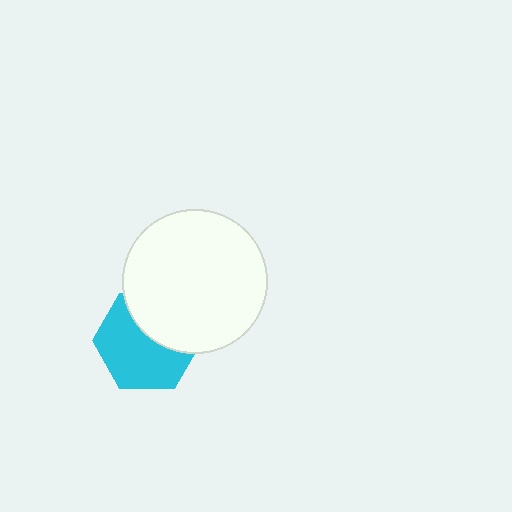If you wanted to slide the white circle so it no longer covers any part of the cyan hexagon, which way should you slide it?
Slide it up — that is the most direct way to separate the two shapes.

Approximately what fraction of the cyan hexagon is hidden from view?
Roughly 38% of the cyan hexagon is hidden behind the white circle.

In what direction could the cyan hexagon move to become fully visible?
The cyan hexagon could move down. That would shift it out from behind the white circle entirely.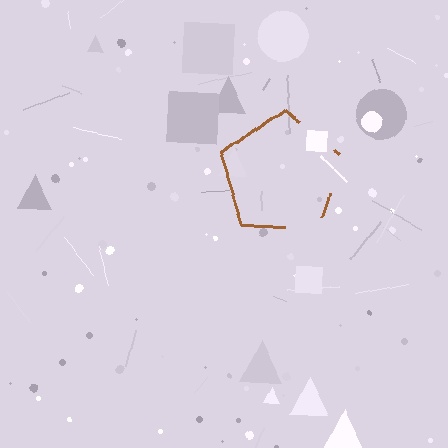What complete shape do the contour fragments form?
The contour fragments form a pentagon.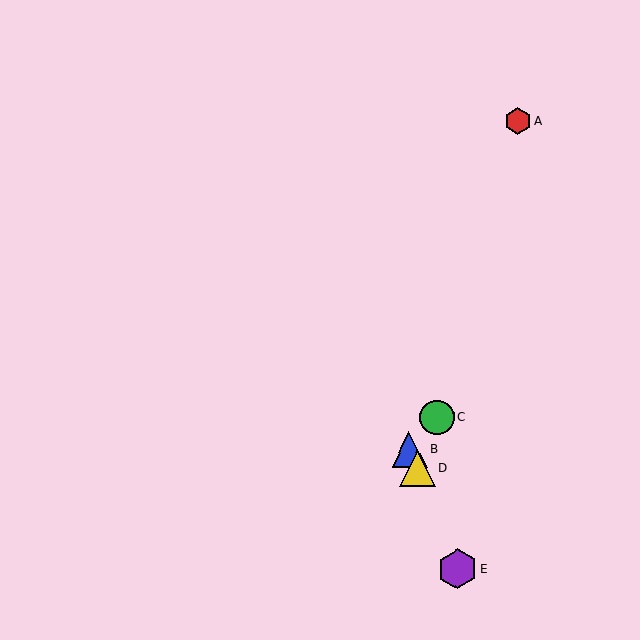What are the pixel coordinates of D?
Object D is at (417, 468).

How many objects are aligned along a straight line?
3 objects (B, D, E) are aligned along a straight line.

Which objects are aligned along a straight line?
Objects B, D, E are aligned along a straight line.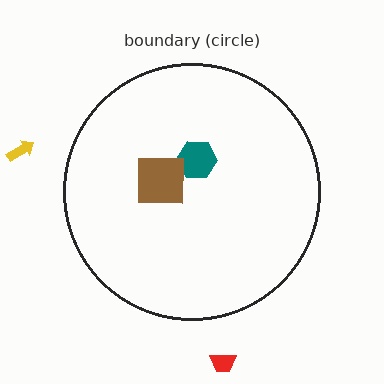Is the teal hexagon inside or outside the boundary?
Inside.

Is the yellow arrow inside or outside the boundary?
Outside.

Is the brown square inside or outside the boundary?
Inside.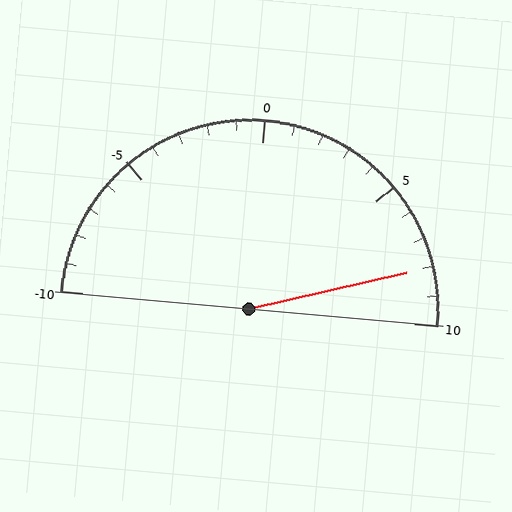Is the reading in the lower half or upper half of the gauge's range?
The reading is in the upper half of the range (-10 to 10).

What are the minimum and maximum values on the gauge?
The gauge ranges from -10 to 10.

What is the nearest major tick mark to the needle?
The nearest major tick mark is 10.